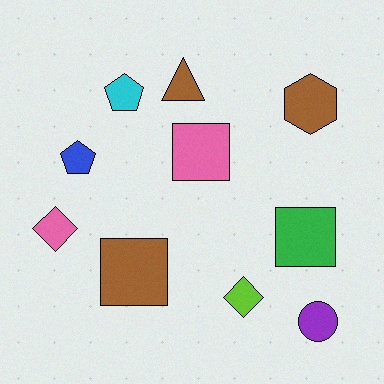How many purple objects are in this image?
There is 1 purple object.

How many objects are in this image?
There are 10 objects.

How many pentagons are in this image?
There are 2 pentagons.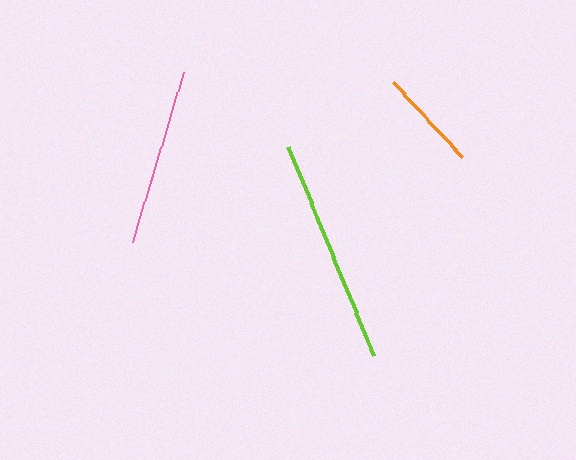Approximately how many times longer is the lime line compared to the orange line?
The lime line is approximately 2.2 times the length of the orange line.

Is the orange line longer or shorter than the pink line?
The pink line is longer than the orange line.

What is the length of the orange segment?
The orange segment is approximately 103 pixels long.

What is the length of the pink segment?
The pink segment is approximately 177 pixels long.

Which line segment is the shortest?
The orange line is the shortest at approximately 103 pixels.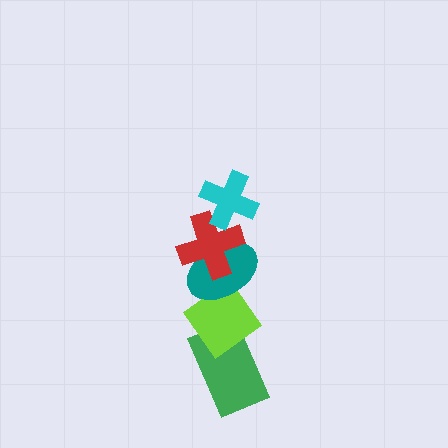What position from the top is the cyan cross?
The cyan cross is 1st from the top.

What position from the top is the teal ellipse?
The teal ellipse is 3rd from the top.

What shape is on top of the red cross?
The cyan cross is on top of the red cross.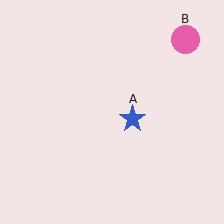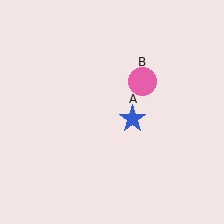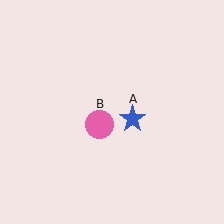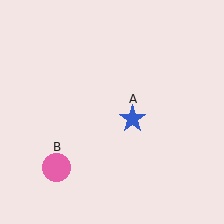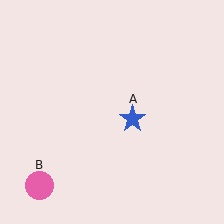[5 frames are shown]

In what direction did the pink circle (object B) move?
The pink circle (object B) moved down and to the left.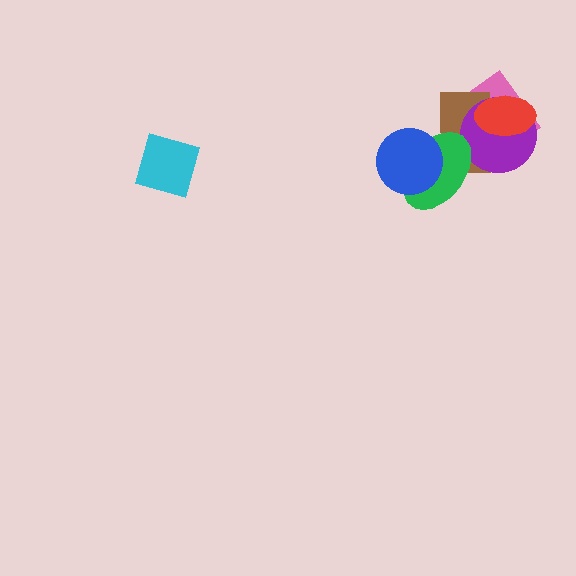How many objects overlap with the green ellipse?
3 objects overlap with the green ellipse.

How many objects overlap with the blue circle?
2 objects overlap with the blue circle.